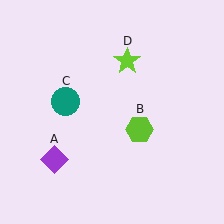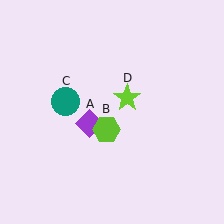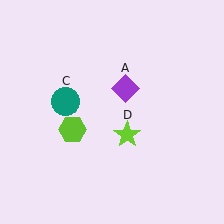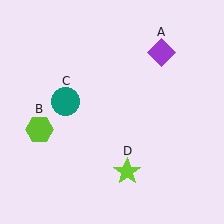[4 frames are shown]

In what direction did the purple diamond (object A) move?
The purple diamond (object A) moved up and to the right.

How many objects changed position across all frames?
3 objects changed position: purple diamond (object A), lime hexagon (object B), lime star (object D).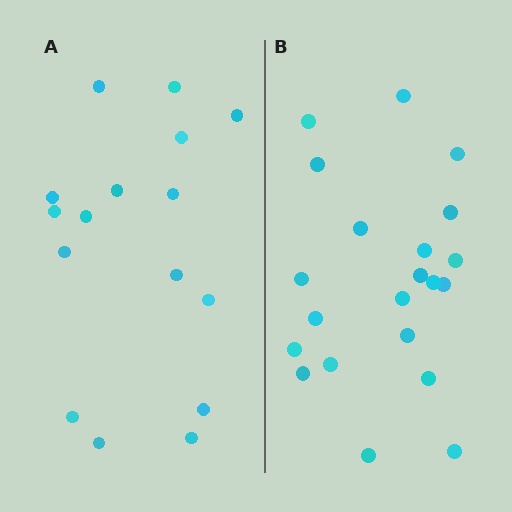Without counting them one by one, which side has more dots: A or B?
Region B (the right region) has more dots.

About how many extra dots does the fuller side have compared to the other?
Region B has about 5 more dots than region A.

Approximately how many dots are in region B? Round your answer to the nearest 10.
About 20 dots. (The exact count is 21, which rounds to 20.)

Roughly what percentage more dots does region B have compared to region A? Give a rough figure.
About 30% more.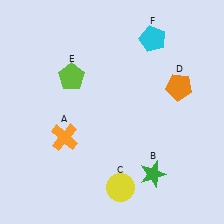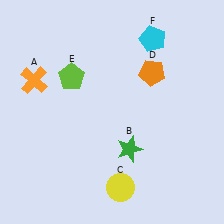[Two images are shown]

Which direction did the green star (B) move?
The green star (B) moved up.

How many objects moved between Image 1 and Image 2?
3 objects moved between the two images.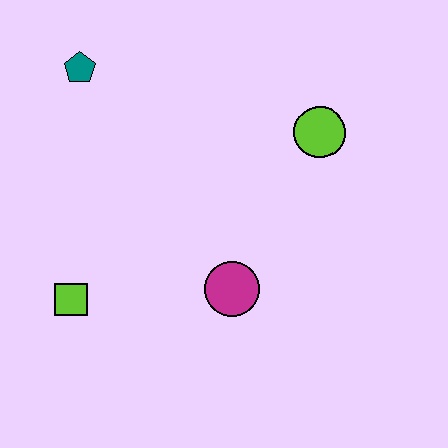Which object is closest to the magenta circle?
The lime square is closest to the magenta circle.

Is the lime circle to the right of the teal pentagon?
Yes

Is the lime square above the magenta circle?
No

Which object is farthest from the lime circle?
The lime square is farthest from the lime circle.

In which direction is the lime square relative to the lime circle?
The lime square is to the left of the lime circle.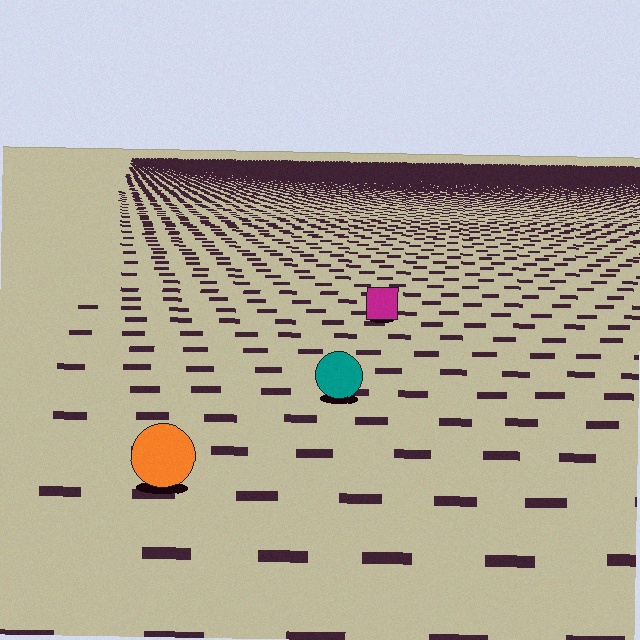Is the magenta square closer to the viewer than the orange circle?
No. The orange circle is closer — you can tell from the texture gradient: the ground texture is coarser near it.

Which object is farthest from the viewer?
The magenta square is farthest from the viewer. It appears smaller and the ground texture around it is denser.